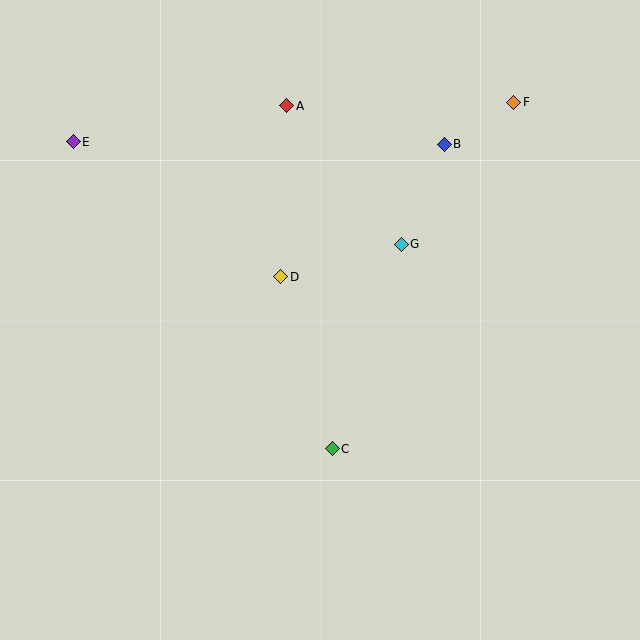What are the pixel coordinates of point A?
Point A is at (287, 106).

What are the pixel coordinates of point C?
Point C is at (332, 449).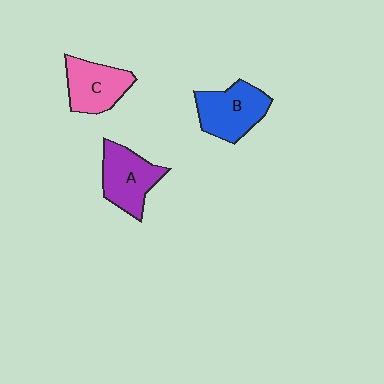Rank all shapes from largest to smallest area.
From largest to smallest: B (blue), A (purple), C (pink).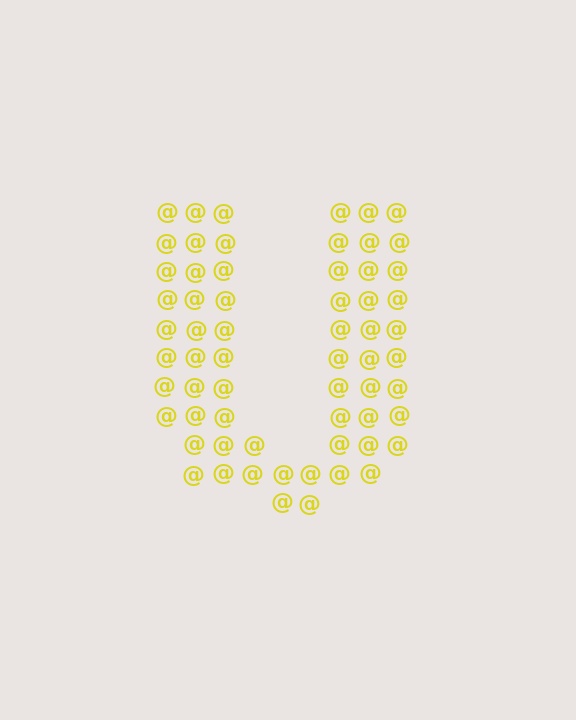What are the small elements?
The small elements are at signs.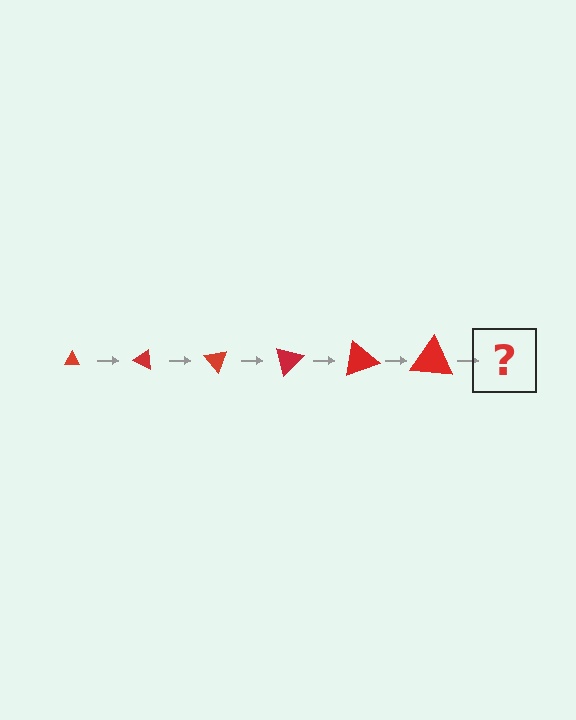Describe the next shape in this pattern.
It should be a triangle, larger than the previous one and rotated 150 degrees from the start.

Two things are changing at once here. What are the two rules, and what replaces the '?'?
The two rules are that the triangle grows larger each step and it rotates 25 degrees each step. The '?' should be a triangle, larger than the previous one and rotated 150 degrees from the start.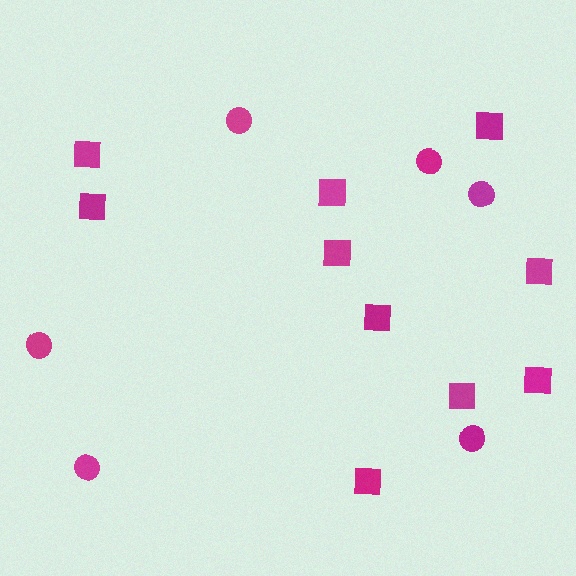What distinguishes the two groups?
There are 2 groups: one group of squares (10) and one group of circles (6).